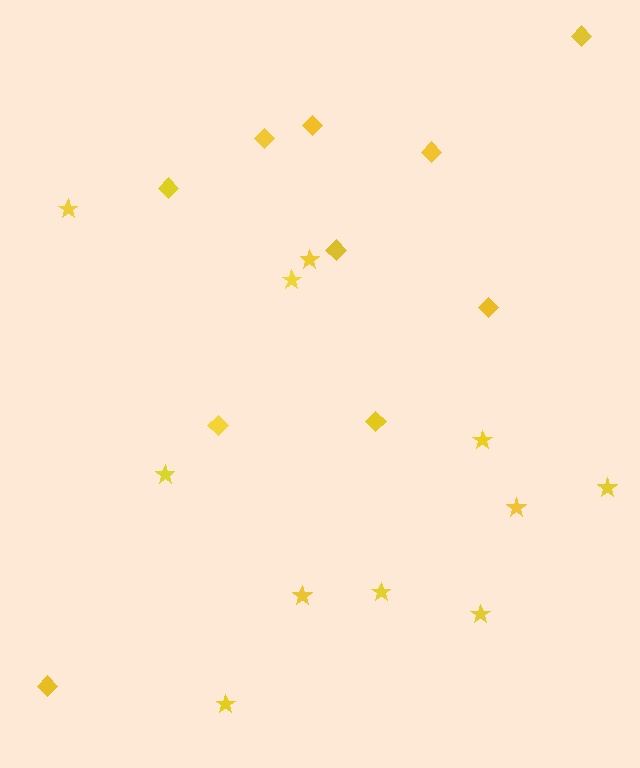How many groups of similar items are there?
There are 2 groups: one group of stars (11) and one group of diamonds (10).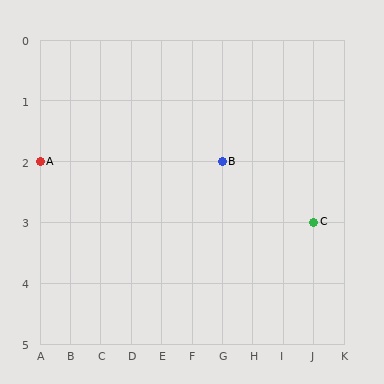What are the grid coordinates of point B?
Point B is at grid coordinates (G, 2).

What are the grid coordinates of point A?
Point A is at grid coordinates (A, 2).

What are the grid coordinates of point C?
Point C is at grid coordinates (J, 3).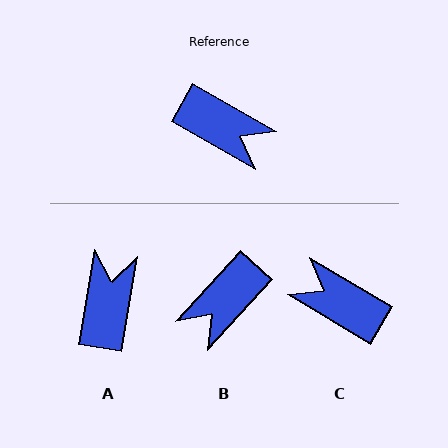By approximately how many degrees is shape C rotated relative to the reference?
Approximately 178 degrees counter-clockwise.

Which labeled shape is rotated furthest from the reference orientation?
C, about 178 degrees away.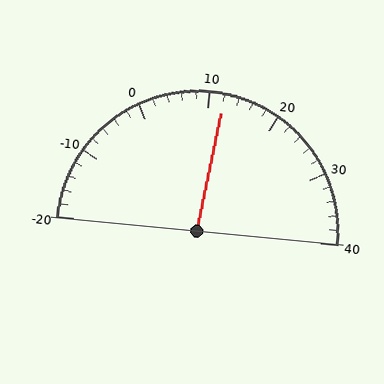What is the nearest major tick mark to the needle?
The nearest major tick mark is 10.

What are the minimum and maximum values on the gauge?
The gauge ranges from -20 to 40.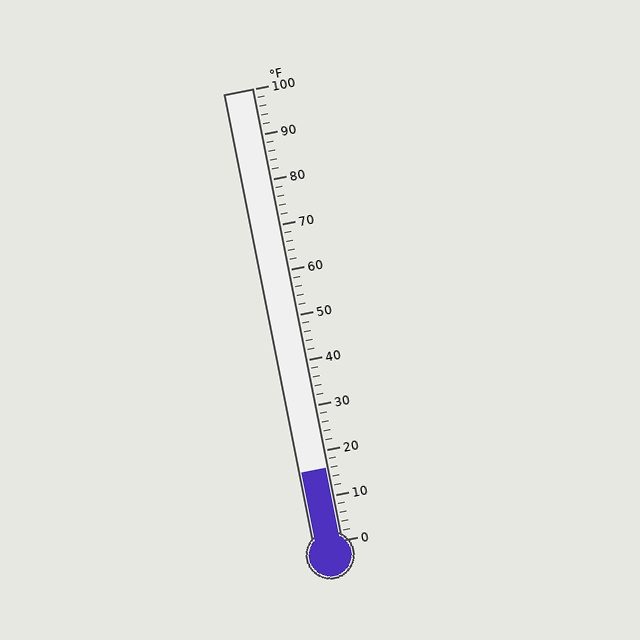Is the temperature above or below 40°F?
The temperature is below 40°F.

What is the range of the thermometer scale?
The thermometer scale ranges from 0°F to 100°F.